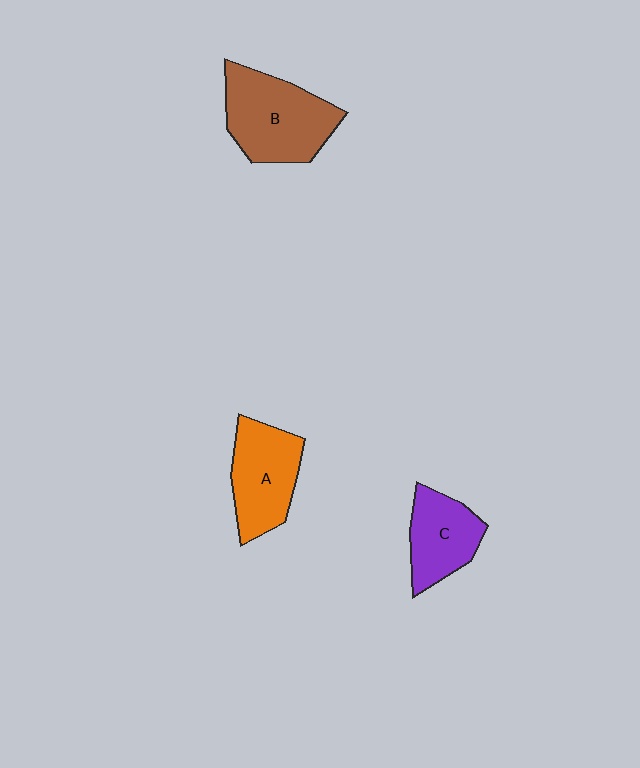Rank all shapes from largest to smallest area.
From largest to smallest: B (brown), A (orange), C (purple).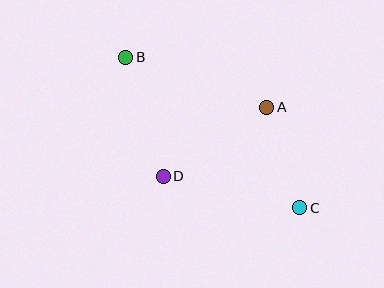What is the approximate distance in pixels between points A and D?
The distance between A and D is approximately 124 pixels.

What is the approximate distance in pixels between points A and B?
The distance between A and B is approximately 149 pixels.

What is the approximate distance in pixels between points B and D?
The distance between B and D is approximately 124 pixels.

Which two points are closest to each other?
Points A and C are closest to each other.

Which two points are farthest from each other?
Points B and C are farthest from each other.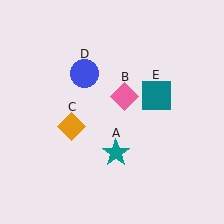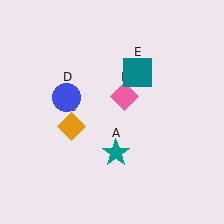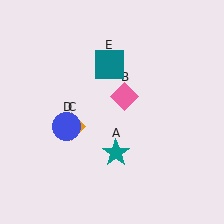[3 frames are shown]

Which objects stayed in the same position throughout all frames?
Teal star (object A) and pink diamond (object B) and orange diamond (object C) remained stationary.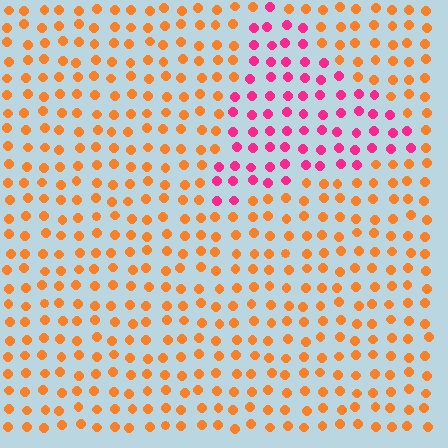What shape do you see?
I see a triangle.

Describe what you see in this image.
The image is filled with small orange elements in a uniform arrangement. A triangle-shaped region is visible where the elements are tinted to a slightly different hue, forming a subtle color boundary.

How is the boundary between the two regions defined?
The boundary is defined purely by a slight shift in hue (about 55 degrees). Spacing, size, and orientation are identical on both sides.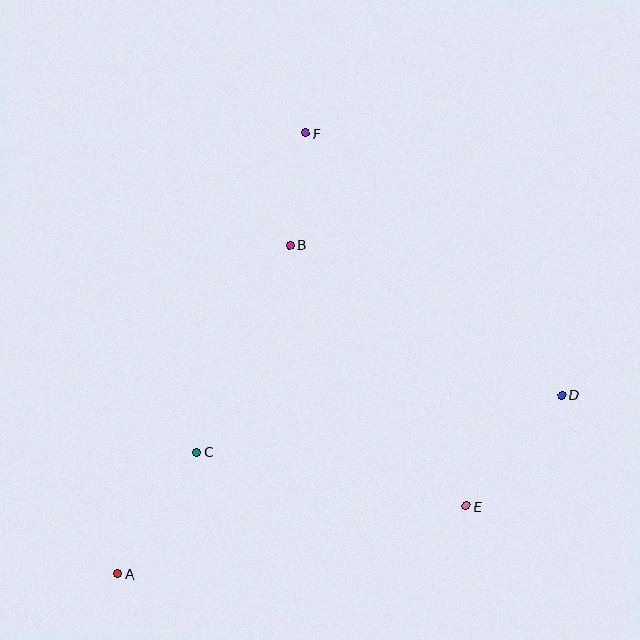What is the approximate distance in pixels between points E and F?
The distance between E and F is approximately 406 pixels.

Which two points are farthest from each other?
Points A and D are farthest from each other.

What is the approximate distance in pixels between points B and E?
The distance between B and E is approximately 315 pixels.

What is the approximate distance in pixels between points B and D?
The distance between B and D is approximately 310 pixels.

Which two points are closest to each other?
Points B and F are closest to each other.